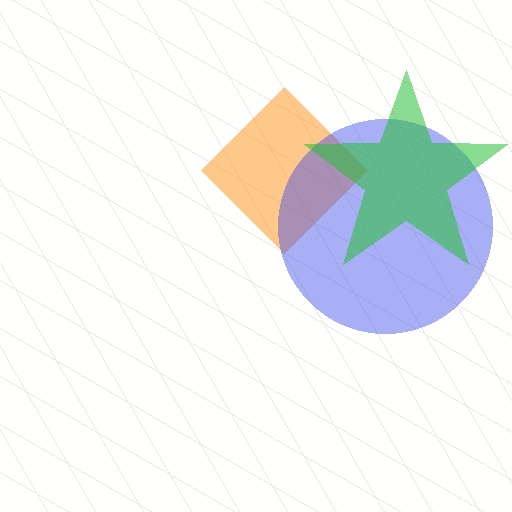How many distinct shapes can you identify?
There are 3 distinct shapes: an orange diamond, a blue circle, a green star.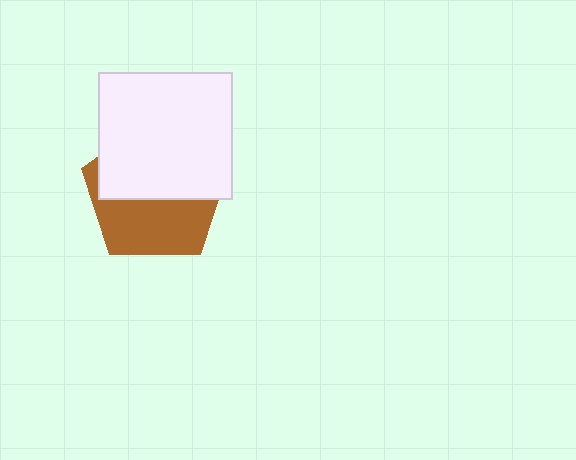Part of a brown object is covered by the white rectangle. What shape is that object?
It is a pentagon.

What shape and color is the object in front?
The object in front is a white rectangle.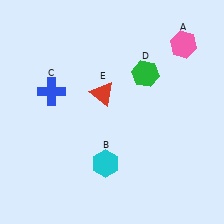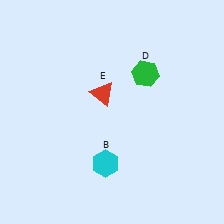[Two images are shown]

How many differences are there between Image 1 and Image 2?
There are 2 differences between the two images.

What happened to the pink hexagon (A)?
The pink hexagon (A) was removed in Image 2. It was in the top-right area of Image 1.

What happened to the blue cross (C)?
The blue cross (C) was removed in Image 2. It was in the top-left area of Image 1.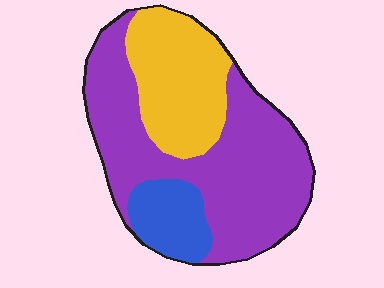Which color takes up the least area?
Blue, at roughly 15%.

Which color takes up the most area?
Purple, at roughly 60%.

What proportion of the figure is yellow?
Yellow covers 29% of the figure.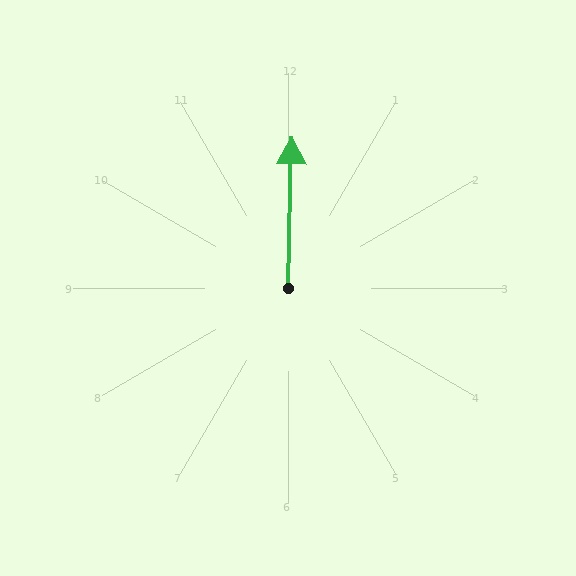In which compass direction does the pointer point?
North.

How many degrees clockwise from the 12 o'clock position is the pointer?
Approximately 1 degrees.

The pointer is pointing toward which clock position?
Roughly 12 o'clock.